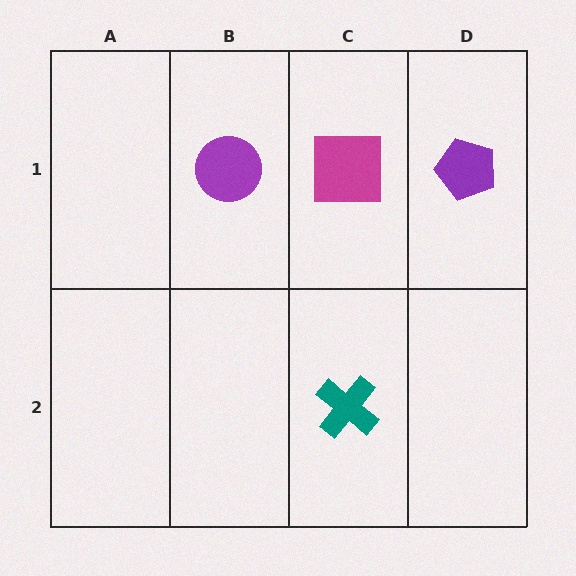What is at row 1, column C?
A magenta square.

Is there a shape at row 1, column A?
No, that cell is empty.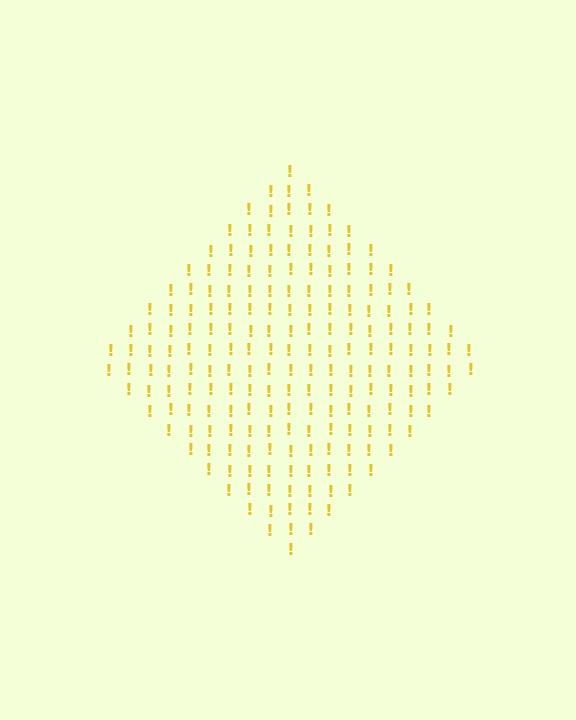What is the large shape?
The large shape is a diamond.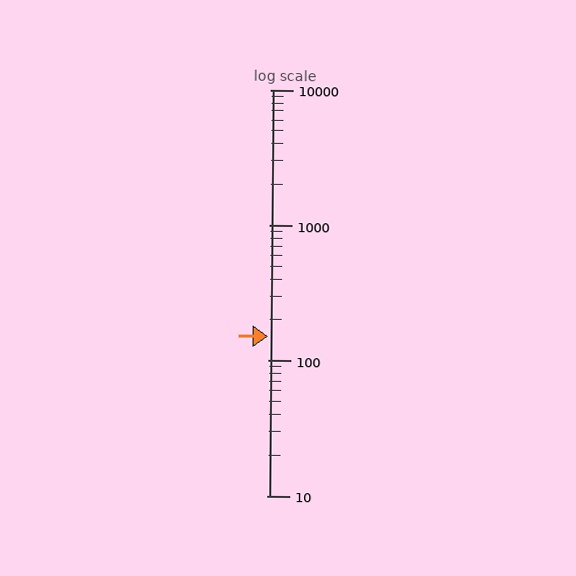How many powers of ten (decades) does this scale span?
The scale spans 3 decades, from 10 to 10000.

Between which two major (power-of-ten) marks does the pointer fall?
The pointer is between 100 and 1000.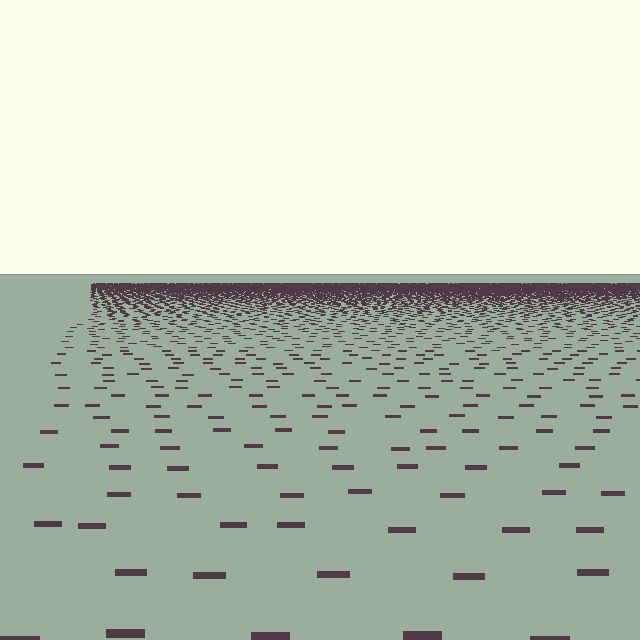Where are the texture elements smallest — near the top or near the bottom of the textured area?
Near the top.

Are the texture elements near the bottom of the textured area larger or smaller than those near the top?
Larger. Near the bottom, elements are closer to the viewer and appear at a bigger on-screen size.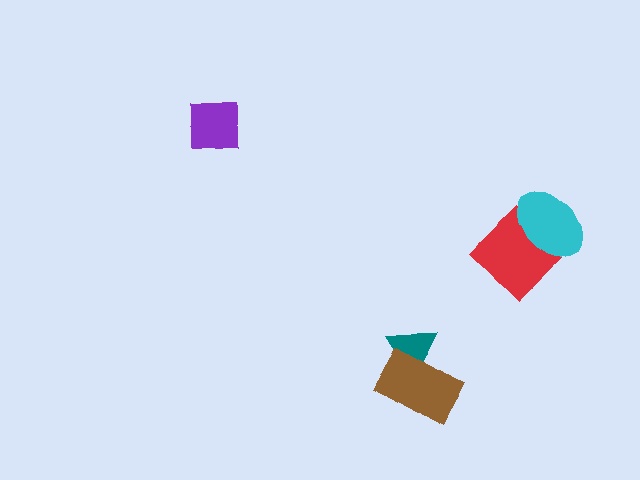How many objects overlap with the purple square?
0 objects overlap with the purple square.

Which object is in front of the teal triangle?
The brown rectangle is in front of the teal triangle.